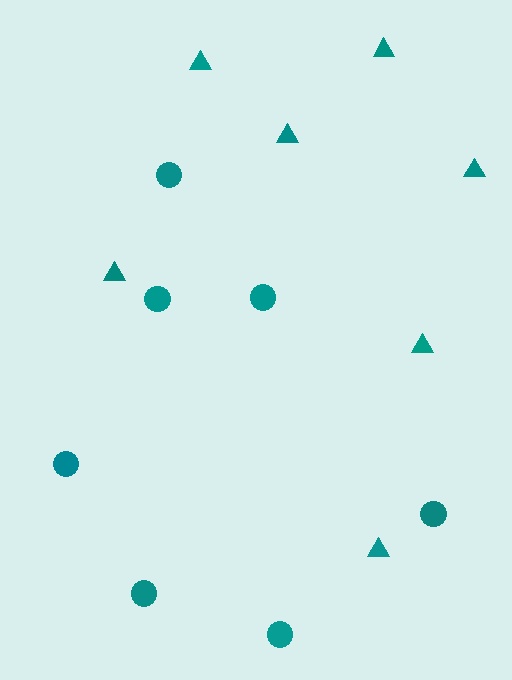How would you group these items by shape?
There are 2 groups: one group of circles (7) and one group of triangles (7).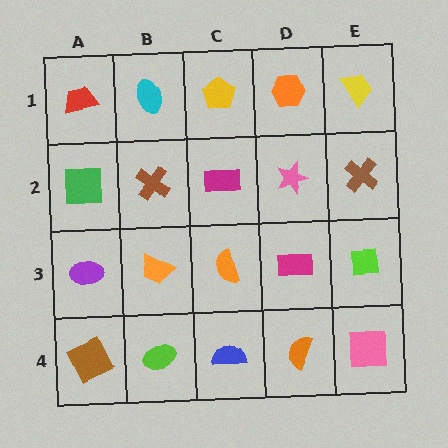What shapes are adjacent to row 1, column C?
A magenta rectangle (row 2, column C), a cyan ellipse (row 1, column B), an orange hexagon (row 1, column D).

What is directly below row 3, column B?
A lime ellipse.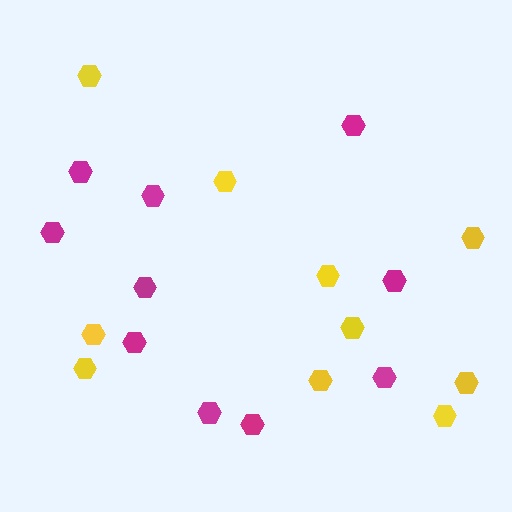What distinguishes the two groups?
There are 2 groups: one group of magenta hexagons (10) and one group of yellow hexagons (10).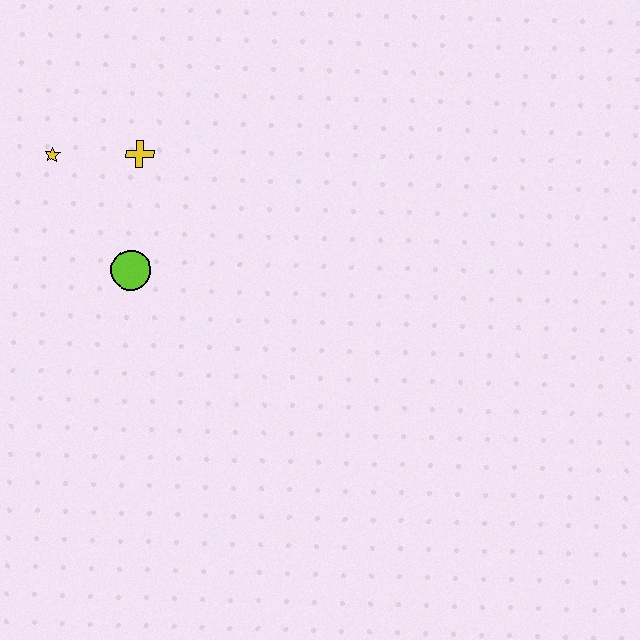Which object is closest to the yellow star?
The yellow cross is closest to the yellow star.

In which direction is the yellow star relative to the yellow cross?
The yellow star is to the left of the yellow cross.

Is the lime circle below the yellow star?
Yes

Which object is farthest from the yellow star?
The lime circle is farthest from the yellow star.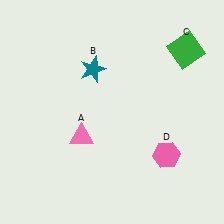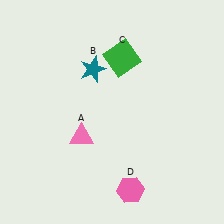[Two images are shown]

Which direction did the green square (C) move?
The green square (C) moved left.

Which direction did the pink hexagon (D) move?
The pink hexagon (D) moved left.